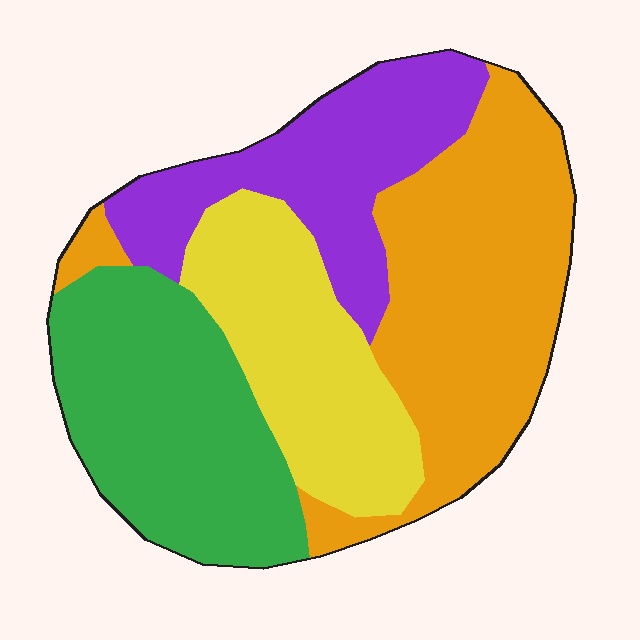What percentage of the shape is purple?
Purple takes up between a sixth and a third of the shape.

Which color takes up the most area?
Orange, at roughly 35%.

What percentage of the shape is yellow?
Yellow takes up about one fifth (1/5) of the shape.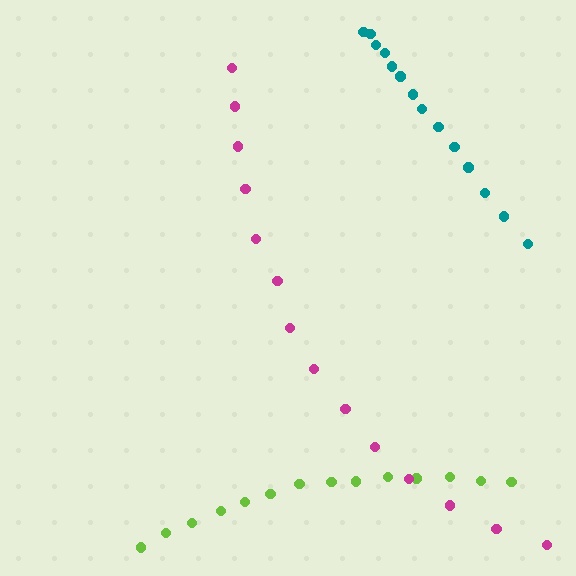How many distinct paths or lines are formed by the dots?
There are 3 distinct paths.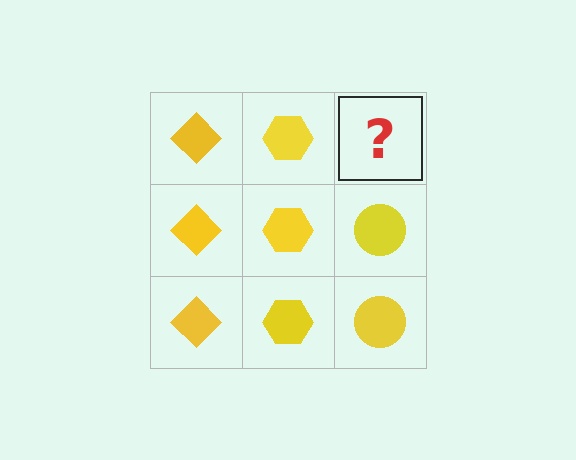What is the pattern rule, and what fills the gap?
The rule is that each column has a consistent shape. The gap should be filled with a yellow circle.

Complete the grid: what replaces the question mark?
The question mark should be replaced with a yellow circle.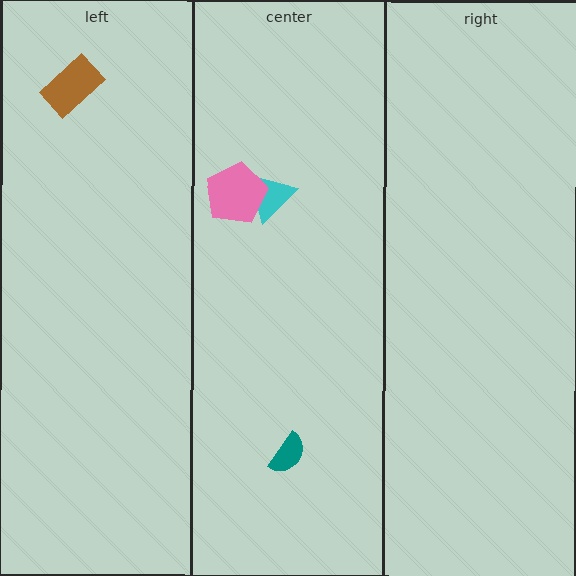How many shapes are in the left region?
1.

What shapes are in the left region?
The brown rectangle.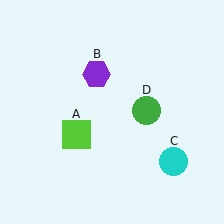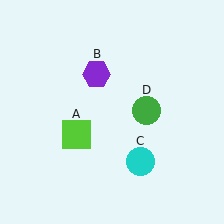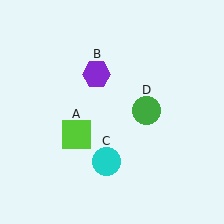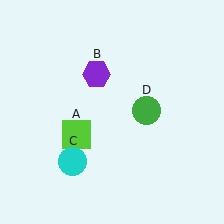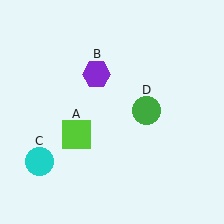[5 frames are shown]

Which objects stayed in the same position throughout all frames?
Lime square (object A) and purple hexagon (object B) and green circle (object D) remained stationary.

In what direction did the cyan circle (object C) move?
The cyan circle (object C) moved left.